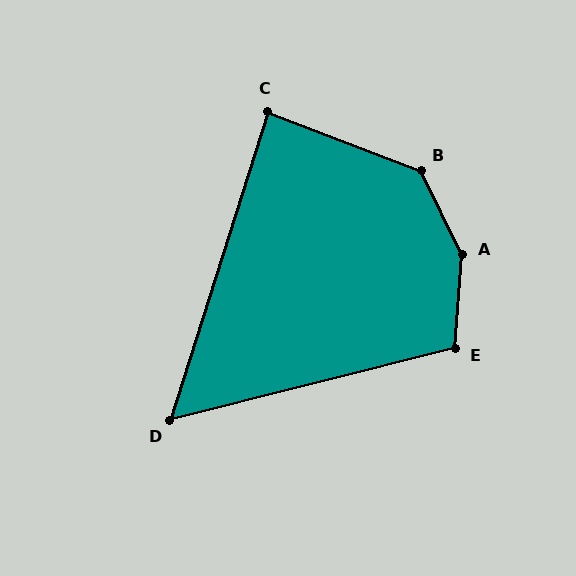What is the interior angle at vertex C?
Approximately 87 degrees (approximately right).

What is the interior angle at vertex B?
Approximately 137 degrees (obtuse).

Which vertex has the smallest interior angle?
D, at approximately 58 degrees.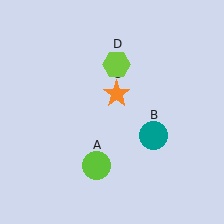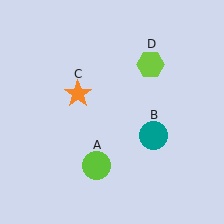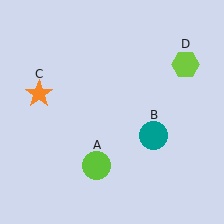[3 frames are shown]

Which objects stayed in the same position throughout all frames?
Lime circle (object A) and teal circle (object B) remained stationary.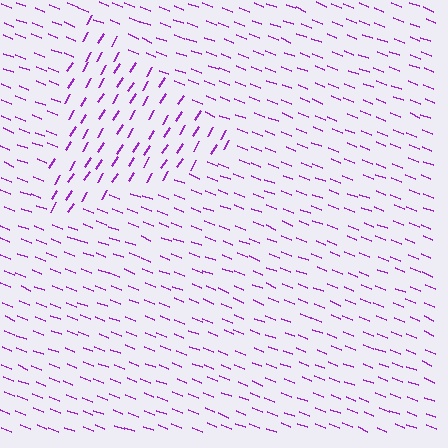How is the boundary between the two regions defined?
The boundary is defined purely by a change in line orientation (approximately 80 degrees difference). All lines are the same color and thickness.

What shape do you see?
I see a triangle.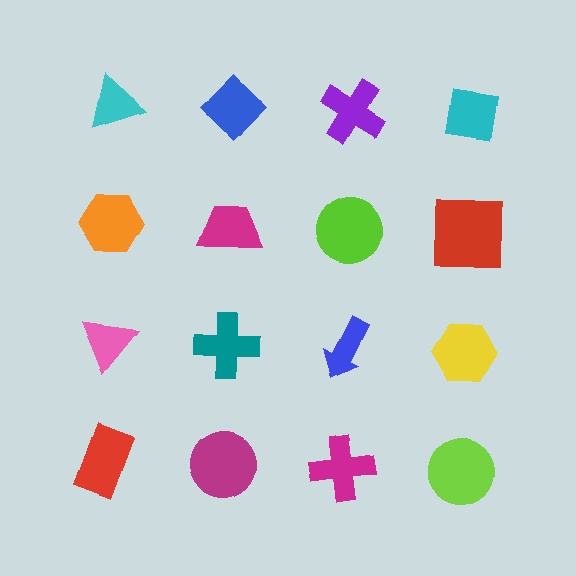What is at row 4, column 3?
A magenta cross.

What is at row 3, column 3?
A blue arrow.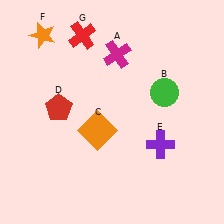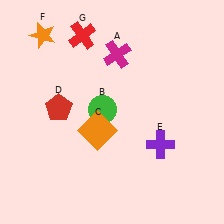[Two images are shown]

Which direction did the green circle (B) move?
The green circle (B) moved left.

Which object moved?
The green circle (B) moved left.